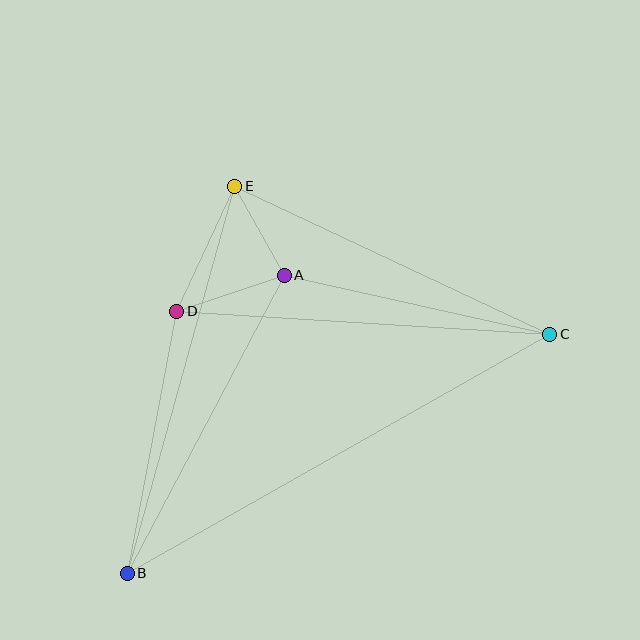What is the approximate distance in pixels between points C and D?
The distance between C and D is approximately 374 pixels.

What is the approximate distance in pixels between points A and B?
The distance between A and B is approximately 337 pixels.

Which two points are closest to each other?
Points A and E are closest to each other.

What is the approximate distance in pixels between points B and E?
The distance between B and E is approximately 401 pixels.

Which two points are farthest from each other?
Points B and C are farthest from each other.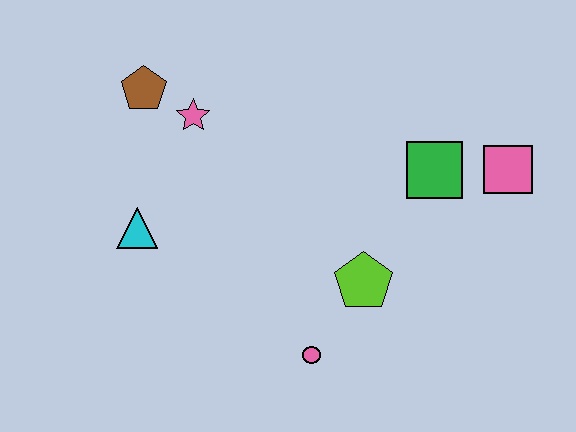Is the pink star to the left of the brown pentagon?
No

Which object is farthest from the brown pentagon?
The pink square is farthest from the brown pentagon.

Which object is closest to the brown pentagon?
The pink star is closest to the brown pentagon.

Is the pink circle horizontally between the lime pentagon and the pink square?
No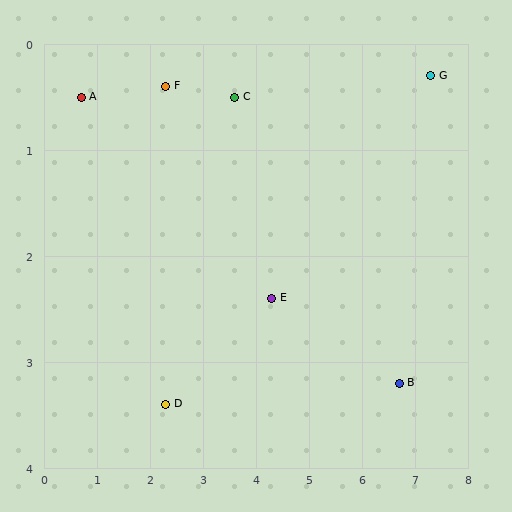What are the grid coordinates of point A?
Point A is at approximately (0.7, 0.5).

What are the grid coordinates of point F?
Point F is at approximately (2.3, 0.4).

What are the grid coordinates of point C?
Point C is at approximately (3.6, 0.5).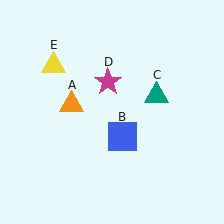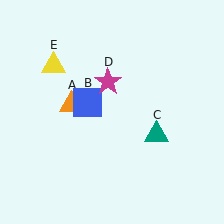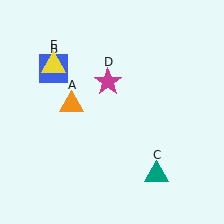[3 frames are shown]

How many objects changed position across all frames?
2 objects changed position: blue square (object B), teal triangle (object C).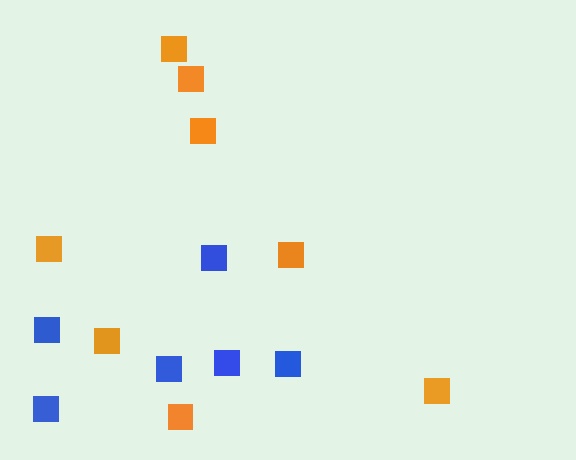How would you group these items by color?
There are 2 groups: one group of blue squares (6) and one group of orange squares (8).